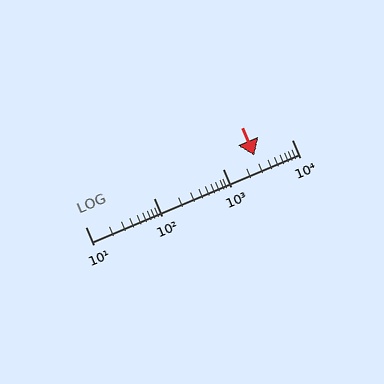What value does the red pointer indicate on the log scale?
The pointer indicates approximately 2900.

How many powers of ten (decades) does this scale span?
The scale spans 3 decades, from 10 to 10000.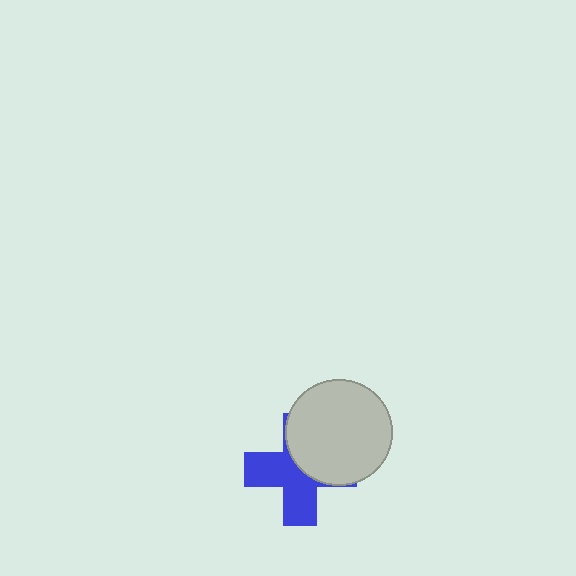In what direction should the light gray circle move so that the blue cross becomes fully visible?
The light gray circle should move toward the upper-right. That is the shortest direction to clear the overlap and leave the blue cross fully visible.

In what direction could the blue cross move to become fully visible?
The blue cross could move toward the lower-left. That would shift it out from behind the light gray circle entirely.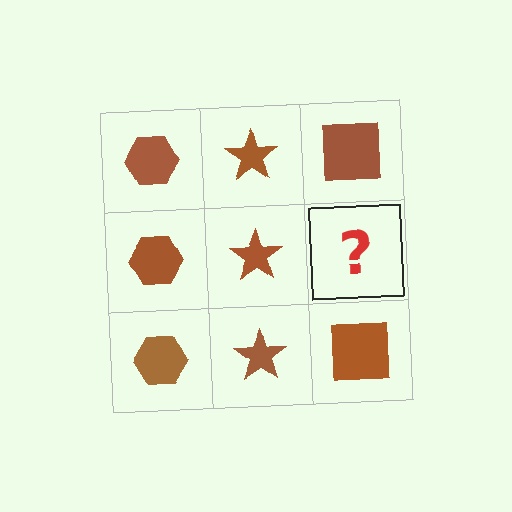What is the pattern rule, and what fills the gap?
The rule is that each column has a consistent shape. The gap should be filled with a brown square.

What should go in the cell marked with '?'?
The missing cell should contain a brown square.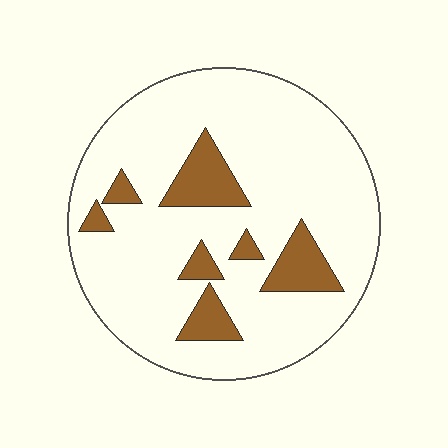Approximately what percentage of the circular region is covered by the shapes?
Approximately 15%.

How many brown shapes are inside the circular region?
7.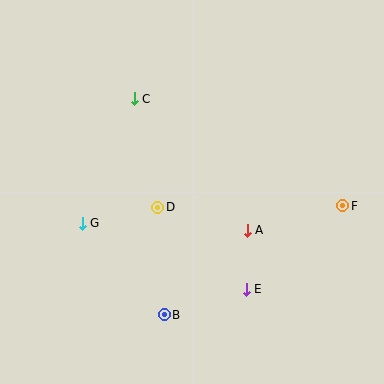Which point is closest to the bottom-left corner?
Point B is closest to the bottom-left corner.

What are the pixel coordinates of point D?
Point D is at (157, 207).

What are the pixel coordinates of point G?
Point G is at (82, 223).